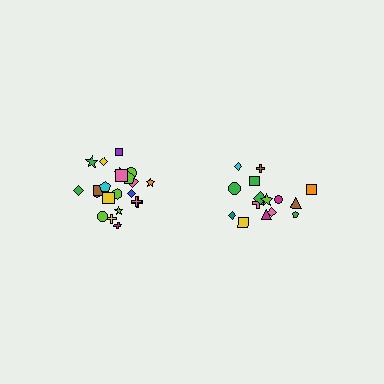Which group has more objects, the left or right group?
The left group.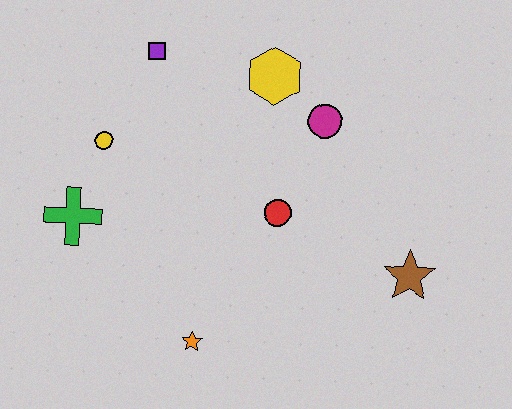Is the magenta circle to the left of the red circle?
No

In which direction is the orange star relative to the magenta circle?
The orange star is below the magenta circle.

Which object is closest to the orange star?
The red circle is closest to the orange star.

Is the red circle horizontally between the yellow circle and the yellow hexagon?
No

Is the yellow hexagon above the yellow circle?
Yes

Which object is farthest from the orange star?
The purple square is farthest from the orange star.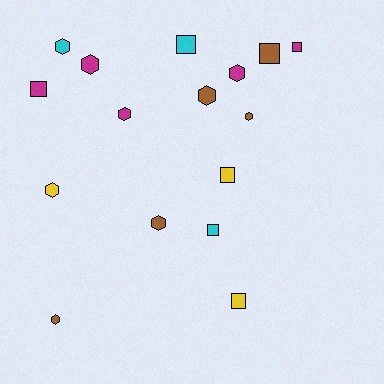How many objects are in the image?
There are 16 objects.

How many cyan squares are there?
There are 2 cyan squares.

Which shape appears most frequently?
Hexagon, with 9 objects.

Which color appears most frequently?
Magenta, with 5 objects.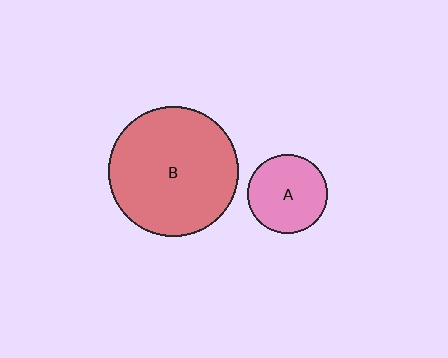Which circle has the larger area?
Circle B (red).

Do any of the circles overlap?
No, none of the circles overlap.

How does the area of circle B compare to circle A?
Approximately 2.7 times.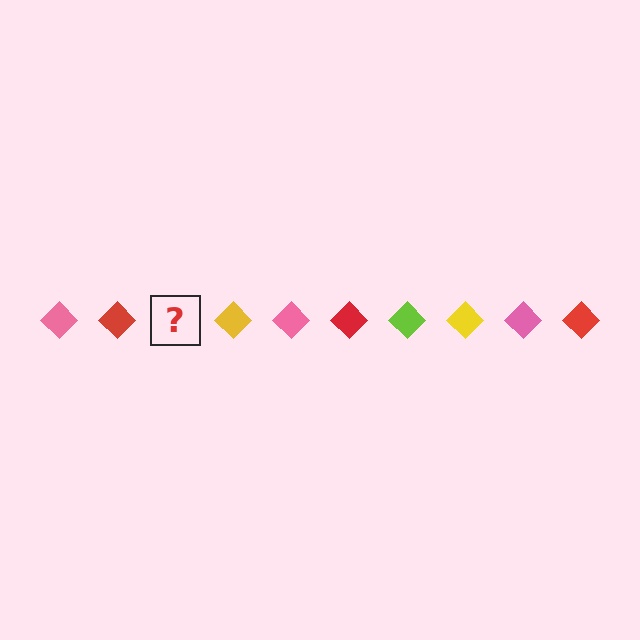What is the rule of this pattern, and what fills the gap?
The rule is that the pattern cycles through pink, red, lime, yellow diamonds. The gap should be filled with a lime diamond.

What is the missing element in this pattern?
The missing element is a lime diamond.